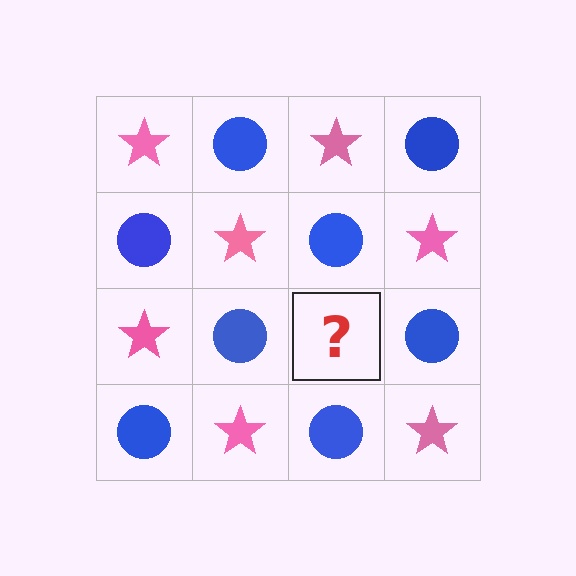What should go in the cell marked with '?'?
The missing cell should contain a pink star.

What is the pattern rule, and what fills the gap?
The rule is that it alternates pink star and blue circle in a checkerboard pattern. The gap should be filled with a pink star.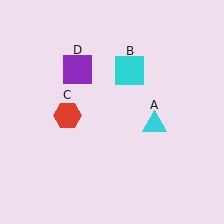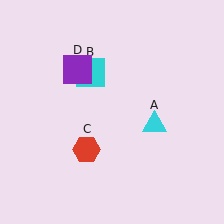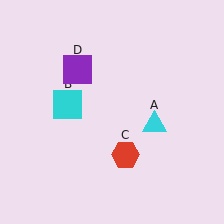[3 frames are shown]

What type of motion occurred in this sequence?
The cyan square (object B), red hexagon (object C) rotated counterclockwise around the center of the scene.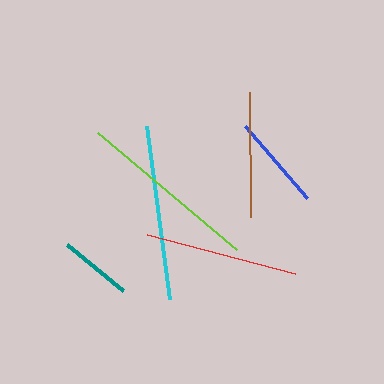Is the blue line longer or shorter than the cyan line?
The cyan line is longer than the blue line.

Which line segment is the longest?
The lime line is the longest at approximately 182 pixels.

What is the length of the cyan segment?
The cyan segment is approximately 175 pixels long.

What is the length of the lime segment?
The lime segment is approximately 182 pixels long.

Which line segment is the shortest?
The teal line is the shortest at approximately 72 pixels.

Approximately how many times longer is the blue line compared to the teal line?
The blue line is approximately 1.3 times the length of the teal line.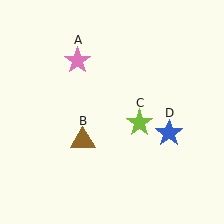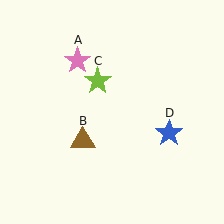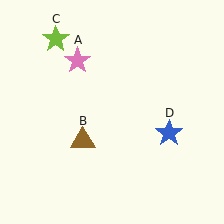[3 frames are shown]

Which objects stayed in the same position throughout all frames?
Pink star (object A) and brown triangle (object B) and blue star (object D) remained stationary.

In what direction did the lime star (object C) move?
The lime star (object C) moved up and to the left.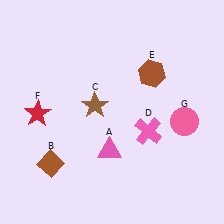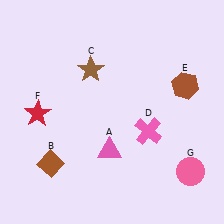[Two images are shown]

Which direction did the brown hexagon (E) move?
The brown hexagon (E) moved right.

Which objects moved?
The objects that moved are: the brown star (C), the brown hexagon (E), the pink circle (G).